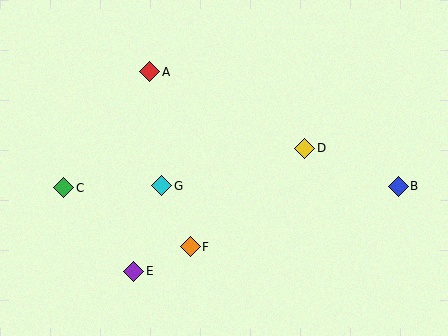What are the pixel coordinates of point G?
Point G is at (162, 186).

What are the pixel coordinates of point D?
Point D is at (305, 148).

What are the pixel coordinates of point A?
Point A is at (150, 72).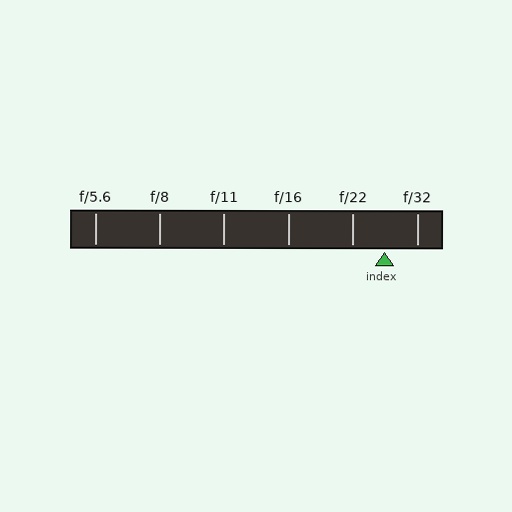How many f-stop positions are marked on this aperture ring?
There are 6 f-stop positions marked.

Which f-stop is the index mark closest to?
The index mark is closest to f/22.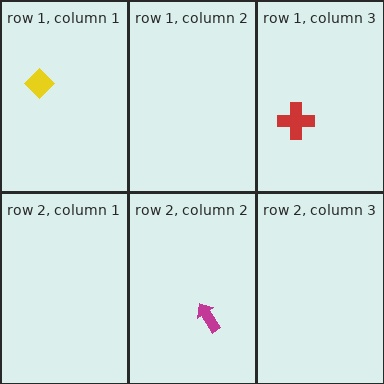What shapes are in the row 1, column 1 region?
The yellow diamond.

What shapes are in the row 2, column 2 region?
The magenta arrow.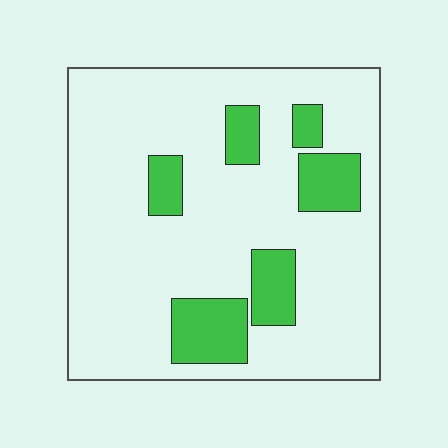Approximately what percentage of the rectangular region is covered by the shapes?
Approximately 20%.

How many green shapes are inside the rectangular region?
6.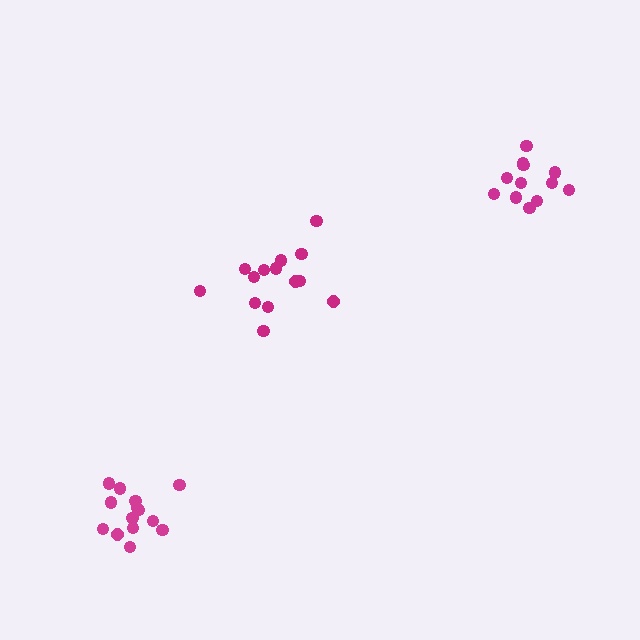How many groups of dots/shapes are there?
There are 3 groups.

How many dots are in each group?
Group 1: 12 dots, Group 2: 14 dots, Group 3: 14 dots (40 total).